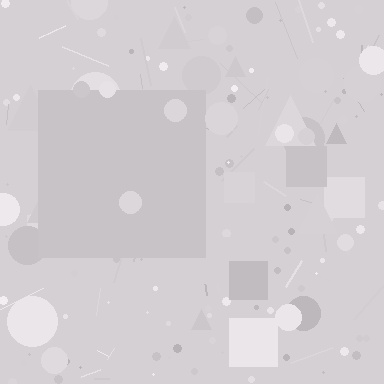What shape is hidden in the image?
A square is hidden in the image.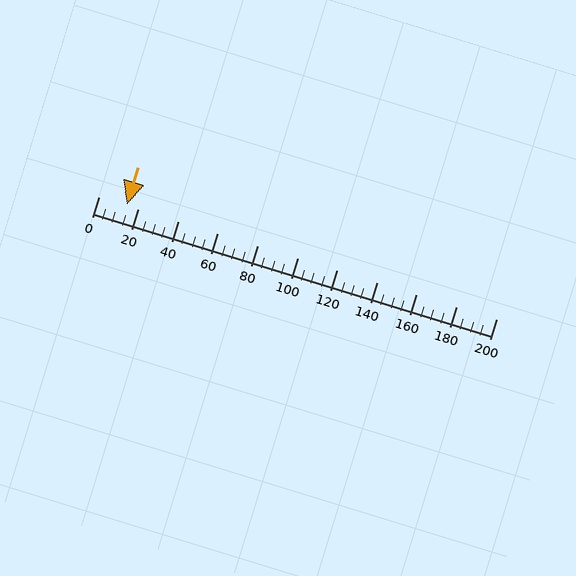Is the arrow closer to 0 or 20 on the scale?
The arrow is closer to 20.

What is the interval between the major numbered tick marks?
The major tick marks are spaced 20 units apart.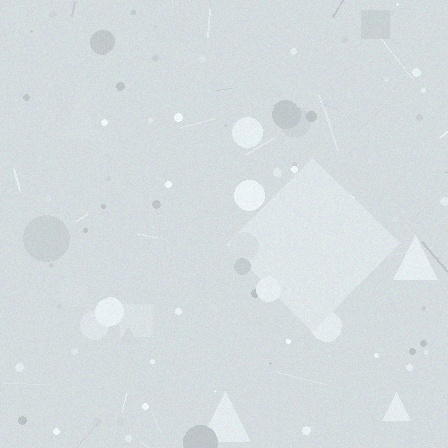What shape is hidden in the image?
A diamond is hidden in the image.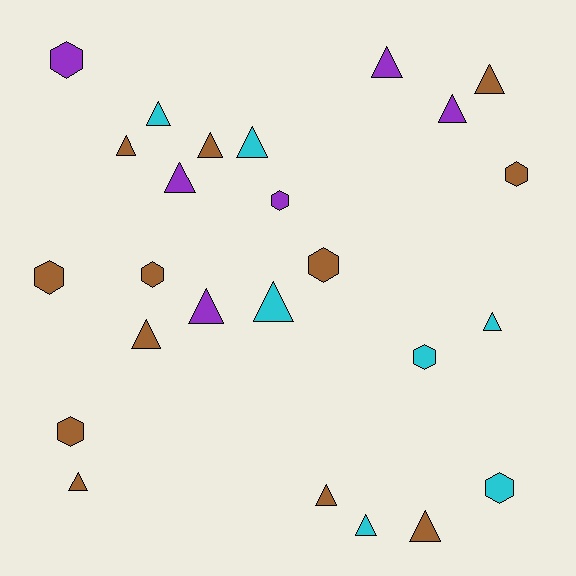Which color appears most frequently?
Brown, with 12 objects.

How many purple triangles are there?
There are 4 purple triangles.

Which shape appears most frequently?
Triangle, with 16 objects.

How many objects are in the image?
There are 25 objects.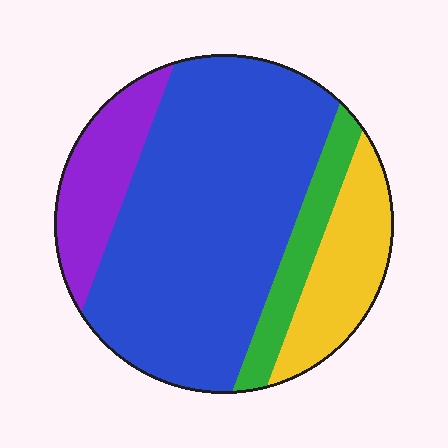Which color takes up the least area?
Green, at roughly 10%.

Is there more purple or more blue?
Blue.